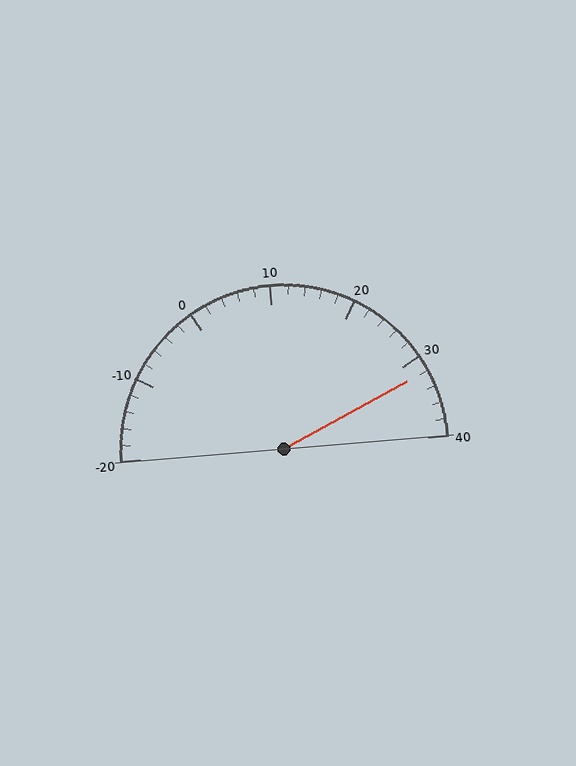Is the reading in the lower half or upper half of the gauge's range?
The reading is in the upper half of the range (-20 to 40).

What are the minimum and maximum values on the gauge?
The gauge ranges from -20 to 40.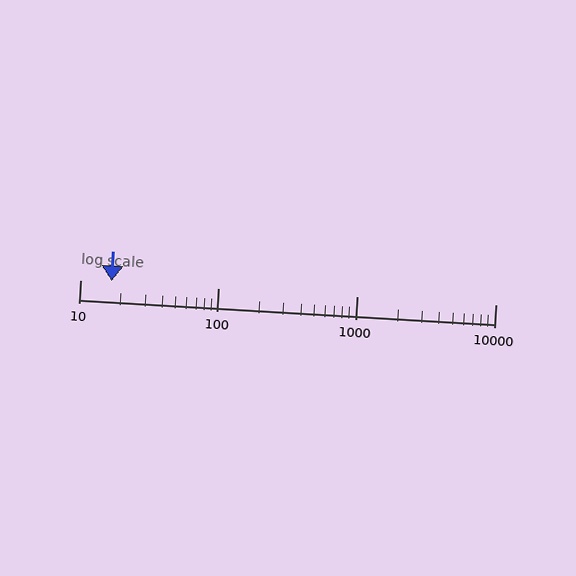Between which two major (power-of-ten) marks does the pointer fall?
The pointer is between 10 and 100.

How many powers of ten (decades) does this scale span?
The scale spans 3 decades, from 10 to 10000.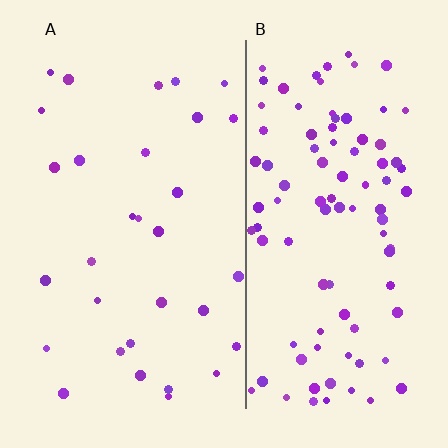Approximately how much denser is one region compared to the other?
Approximately 3.2× — region B over region A.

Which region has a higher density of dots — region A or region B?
B (the right).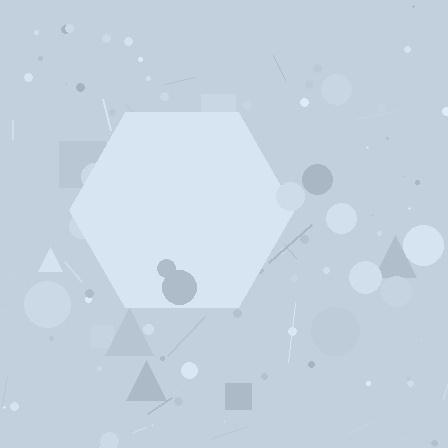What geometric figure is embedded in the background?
A hexagon is embedded in the background.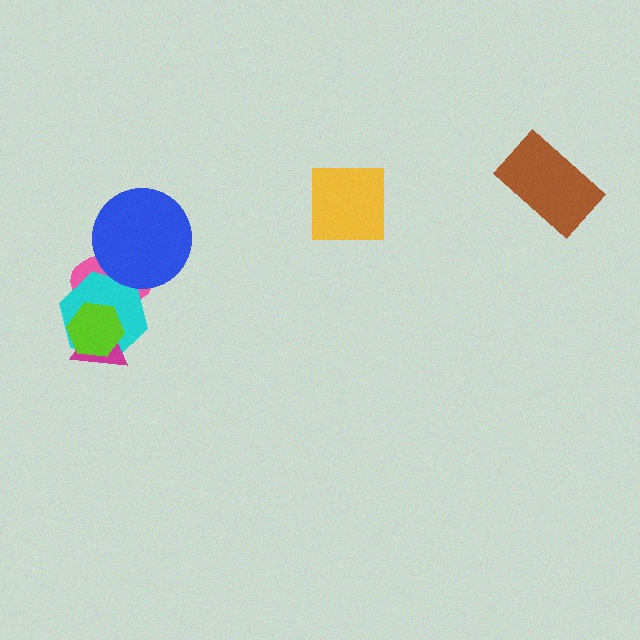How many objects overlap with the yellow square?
0 objects overlap with the yellow square.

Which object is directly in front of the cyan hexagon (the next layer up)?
The magenta triangle is directly in front of the cyan hexagon.